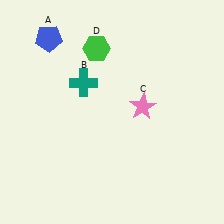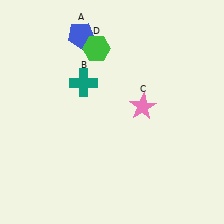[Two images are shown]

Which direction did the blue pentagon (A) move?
The blue pentagon (A) moved right.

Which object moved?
The blue pentagon (A) moved right.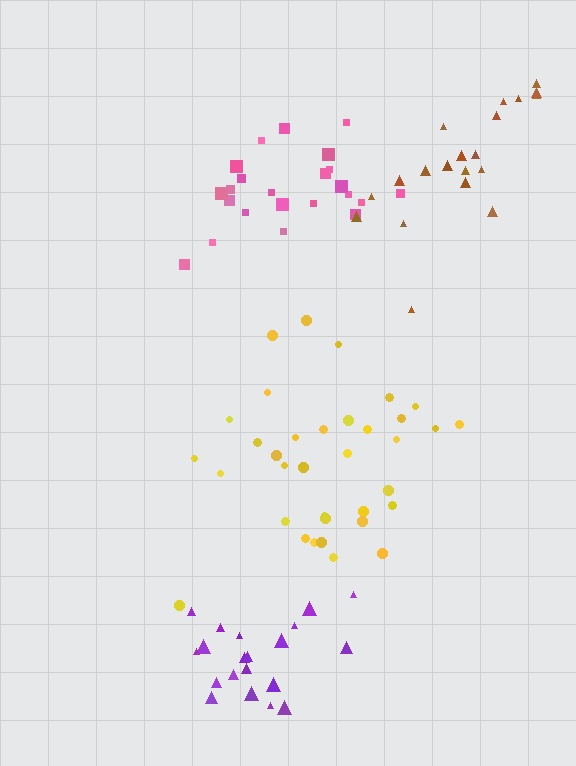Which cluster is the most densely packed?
Purple.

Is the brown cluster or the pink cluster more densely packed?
Pink.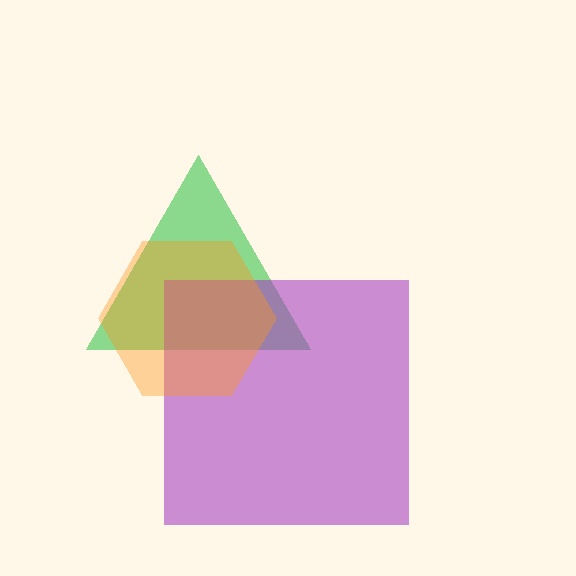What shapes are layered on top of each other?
The layered shapes are: a green triangle, a purple square, an orange hexagon.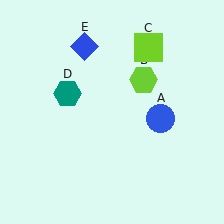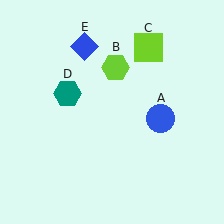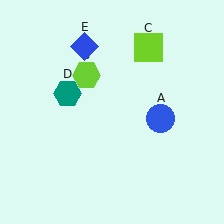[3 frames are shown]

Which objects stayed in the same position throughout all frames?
Blue circle (object A) and lime square (object C) and teal hexagon (object D) and blue diamond (object E) remained stationary.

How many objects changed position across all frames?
1 object changed position: lime hexagon (object B).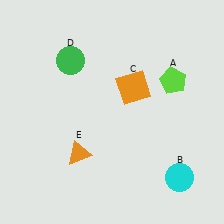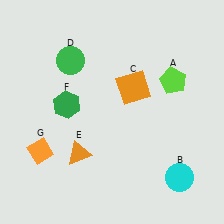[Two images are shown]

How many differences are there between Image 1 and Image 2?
There are 2 differences between the two images.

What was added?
A green hexagon (F), an orange diamond (G) were added in Image 2.